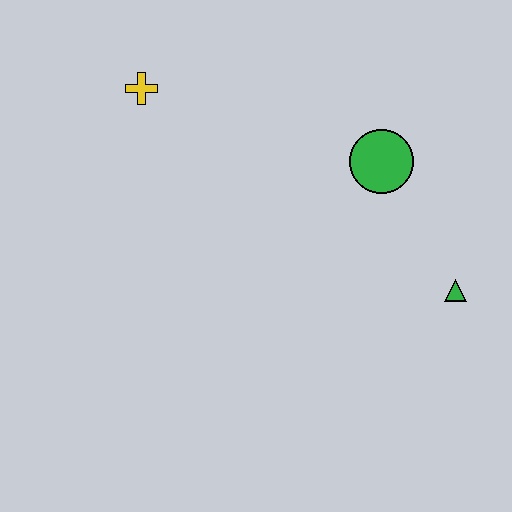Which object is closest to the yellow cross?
The green circle is closest to the yellow cross.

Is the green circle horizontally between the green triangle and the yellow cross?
Yes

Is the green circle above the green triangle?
Yes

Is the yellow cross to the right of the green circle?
No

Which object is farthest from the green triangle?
The yellow cross is farthest from the green triangle.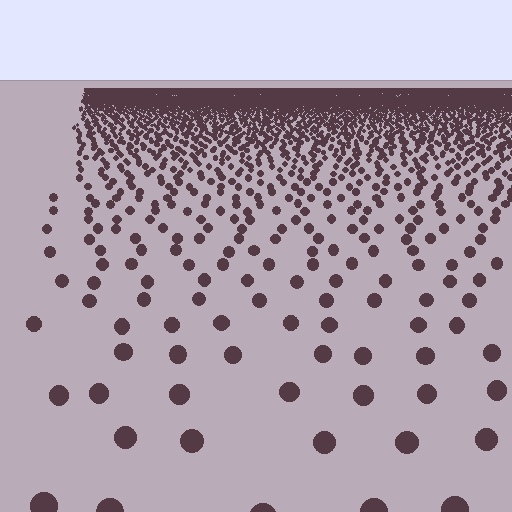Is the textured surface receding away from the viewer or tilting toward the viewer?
The surface is receding away from the viewer. Texture elements get smaller and denser toward the top.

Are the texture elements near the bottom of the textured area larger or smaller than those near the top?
Larger. Near the bottom, elements are closer to the viewer and appear at a bigger on-screen size.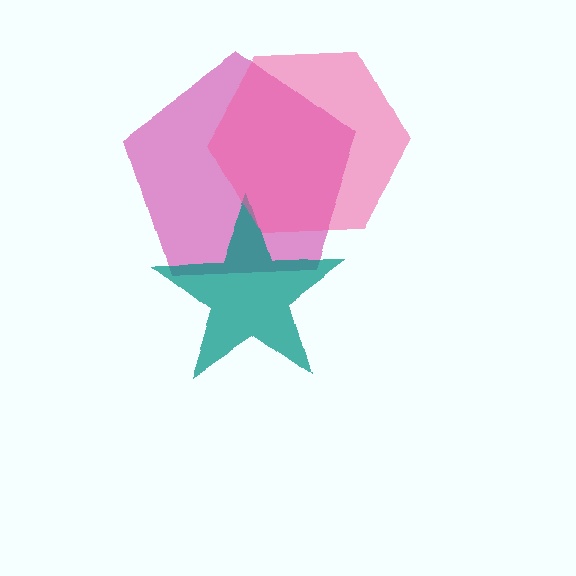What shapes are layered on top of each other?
The layered shapes are: a magenta pentagon, a teal star, a pink hexagon.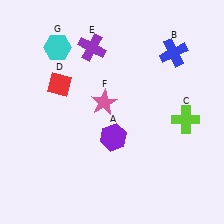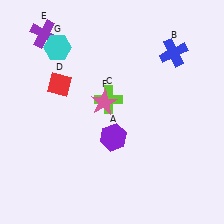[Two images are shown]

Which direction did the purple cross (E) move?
The purple cross (E) moved left.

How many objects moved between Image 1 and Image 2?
2 objects moved between the two images.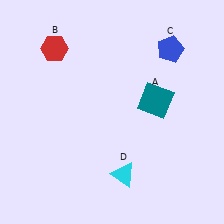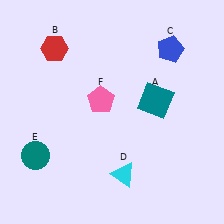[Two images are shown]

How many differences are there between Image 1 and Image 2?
There are 2 differences between the two images.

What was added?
A teal circle (E), a pink pentagon (F) were added in Image 2.